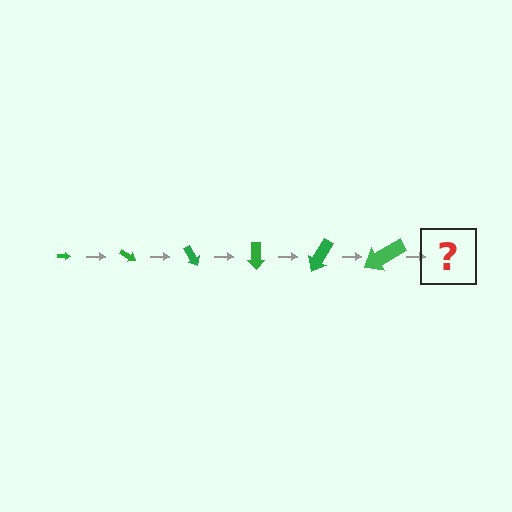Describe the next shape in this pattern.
It should be an arrow, larger than the previous one and rotated 180 degrees from the start.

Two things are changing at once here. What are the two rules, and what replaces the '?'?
The two rules are that the arrow grows larger each step and it rotates 30 degrees each step. The '?' should be an arrow, larger than the previous one and rotated 180 degrees from the start.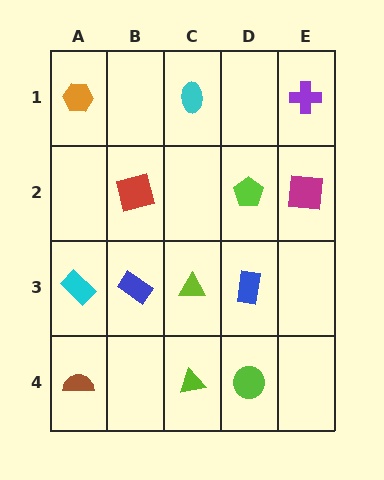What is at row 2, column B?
A red square.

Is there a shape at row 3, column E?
No, that cell is empty.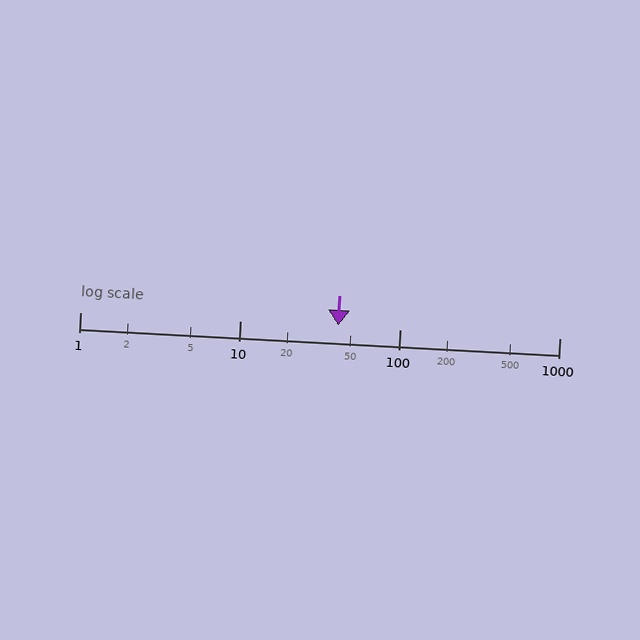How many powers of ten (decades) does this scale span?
The scale spans 3 decades, from 1 to 1000.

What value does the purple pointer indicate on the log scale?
The pointer indicates approximately 41.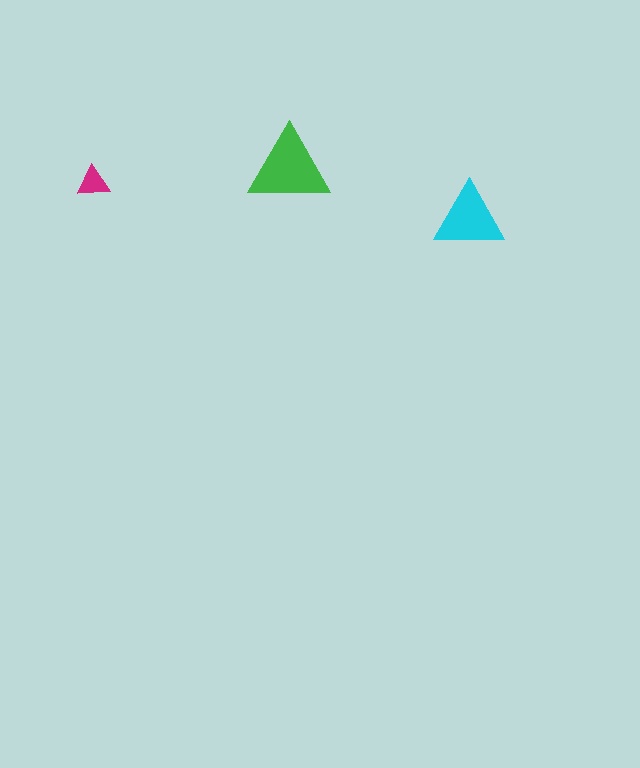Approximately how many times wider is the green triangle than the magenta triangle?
About 2.5 times wider.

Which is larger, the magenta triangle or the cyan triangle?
The cyan one.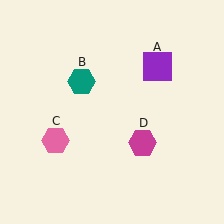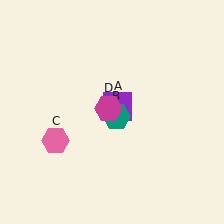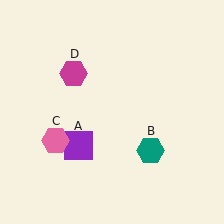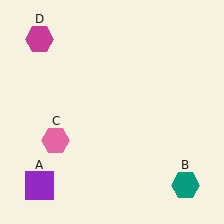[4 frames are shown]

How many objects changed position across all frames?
3 objects changed position: purple square (object A), teal hexagon (object B), magenta hexagon (object D).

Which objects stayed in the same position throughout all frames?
Pink hexagon (object C) remained stationary.